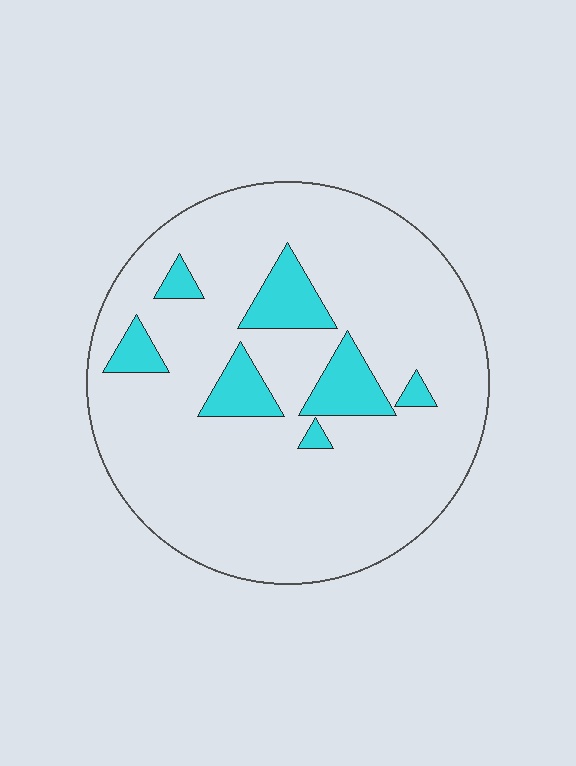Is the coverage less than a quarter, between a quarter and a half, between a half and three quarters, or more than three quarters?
Less than a quarter.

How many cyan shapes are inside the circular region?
7.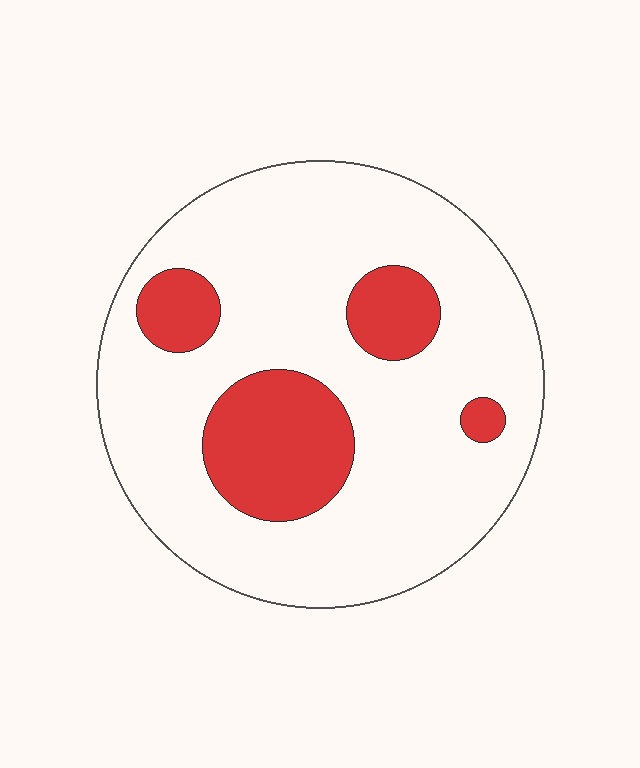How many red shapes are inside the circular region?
4.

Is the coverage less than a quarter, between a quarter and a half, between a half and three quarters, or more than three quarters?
Less than a quarter.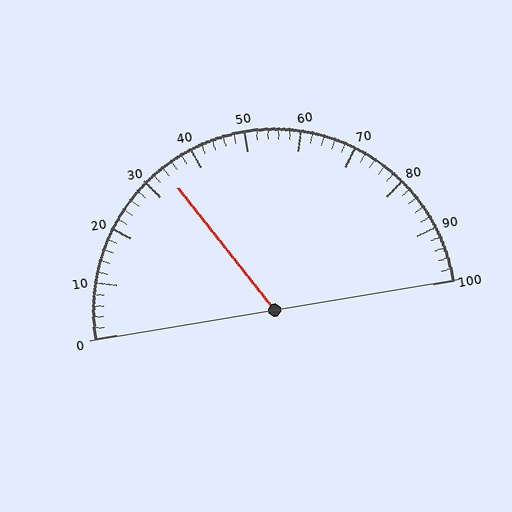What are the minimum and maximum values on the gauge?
The gauge ranges from 0 to 100.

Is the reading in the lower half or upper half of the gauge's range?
The reading is in the lower half of the range (0 to 100).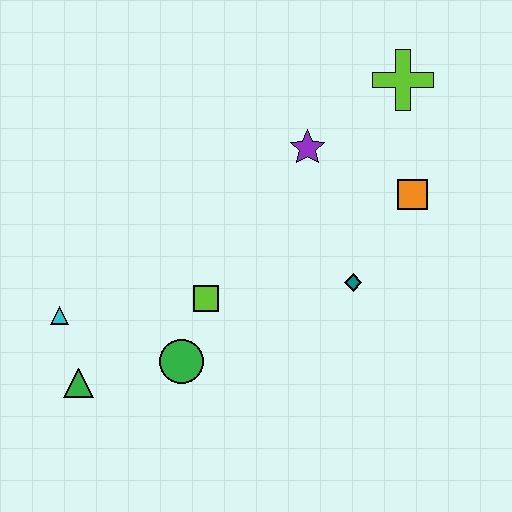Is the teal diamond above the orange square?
No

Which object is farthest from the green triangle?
The lime cross is farthest from the green triangle.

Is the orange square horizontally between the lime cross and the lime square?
No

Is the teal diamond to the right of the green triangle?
Yes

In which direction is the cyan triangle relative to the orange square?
The cyan triangle is to the left of the orange square.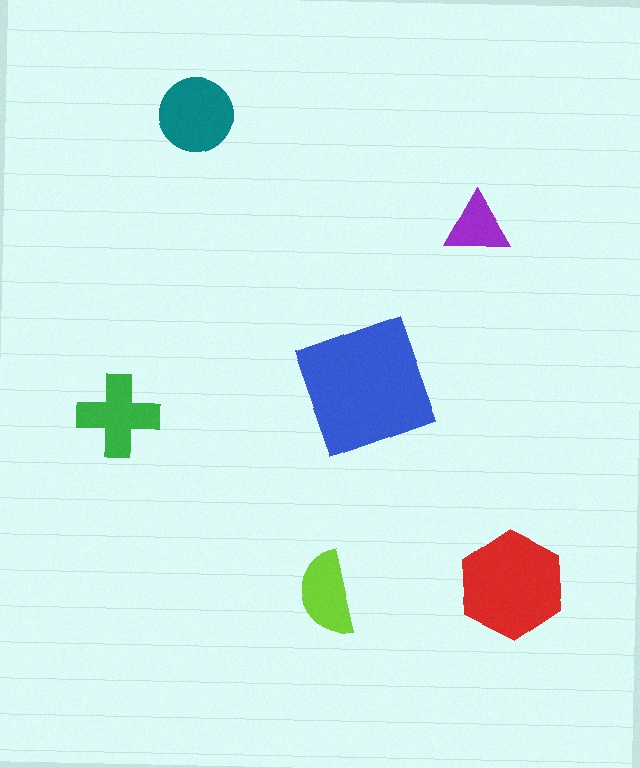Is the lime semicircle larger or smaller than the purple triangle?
Larger.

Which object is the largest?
The blue square.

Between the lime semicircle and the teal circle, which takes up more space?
The teal circle.